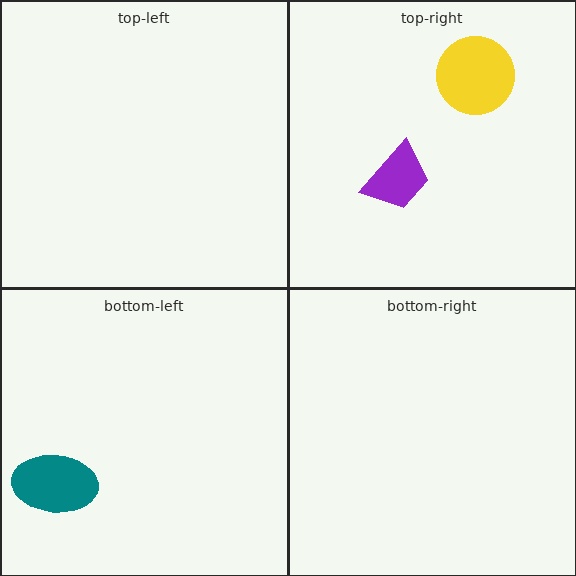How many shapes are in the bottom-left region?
1.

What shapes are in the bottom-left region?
The teal ellipse.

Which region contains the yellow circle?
The top-right region.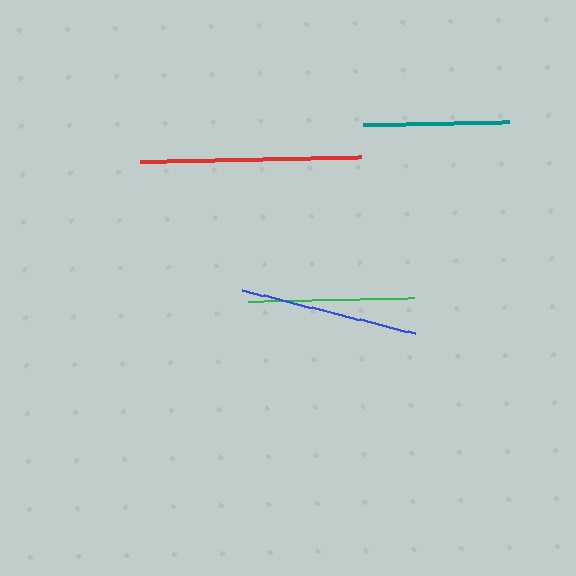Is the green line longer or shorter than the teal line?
The green line is longer than the teal line.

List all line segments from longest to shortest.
From longest to shortest: red, blue, green, teal.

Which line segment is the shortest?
The teal line is the shortest at approximately 146 pixels.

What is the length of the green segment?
The green segment is approximately 166 pixels long.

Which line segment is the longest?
The red line is the longest at approximately 221 pixels.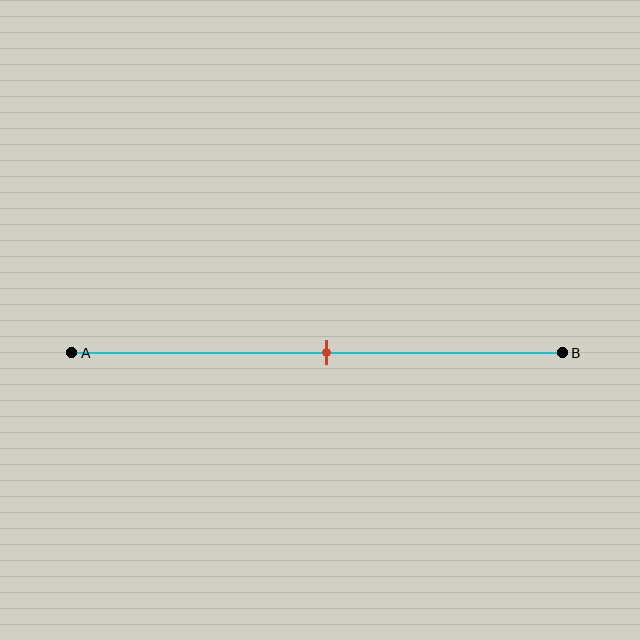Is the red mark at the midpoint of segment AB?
Yes, the mark is approximately at the midpoint.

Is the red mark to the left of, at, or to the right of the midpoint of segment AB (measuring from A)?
The red mark is approximately at the midpoint of segment AB.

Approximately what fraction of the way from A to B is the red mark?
The red mark is approximately 50% of the way from A to B.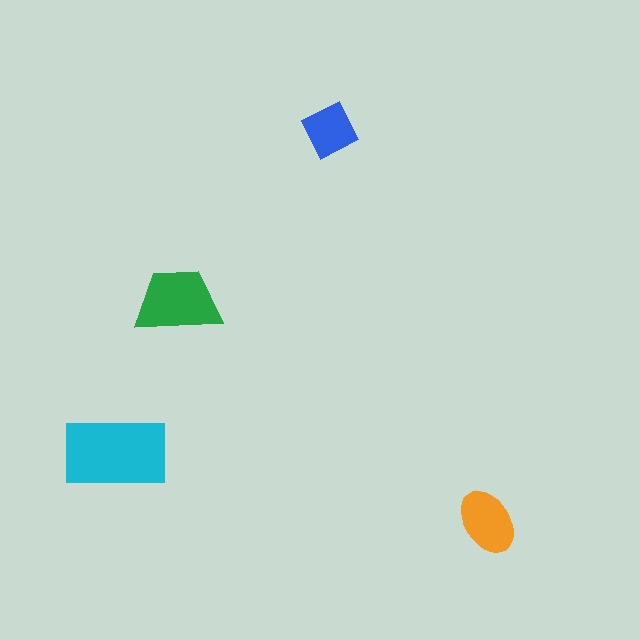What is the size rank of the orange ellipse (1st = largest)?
3rd.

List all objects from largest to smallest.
The cyan rectangle, the green trapezoid, the orange ellipse, the blue diamond.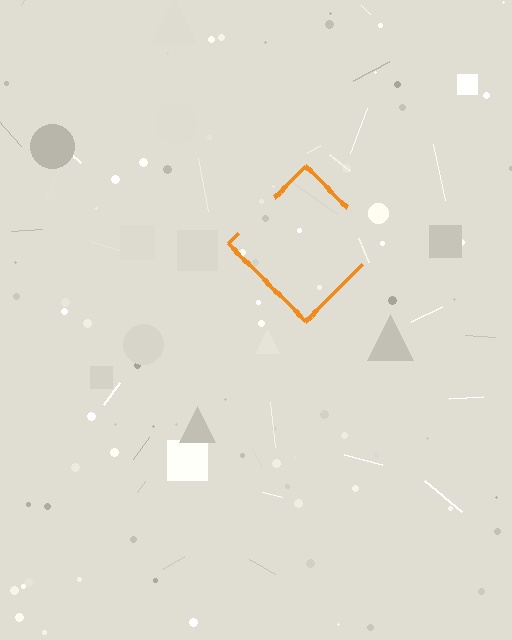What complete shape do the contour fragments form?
The contour fragments form a diamond.